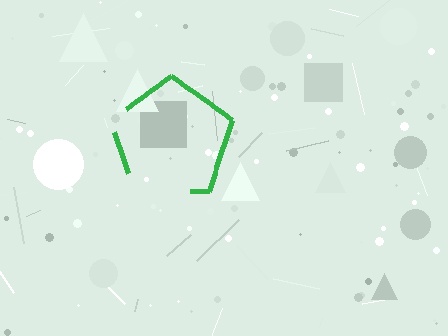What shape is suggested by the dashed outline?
The dashed outline suggests a pentagon.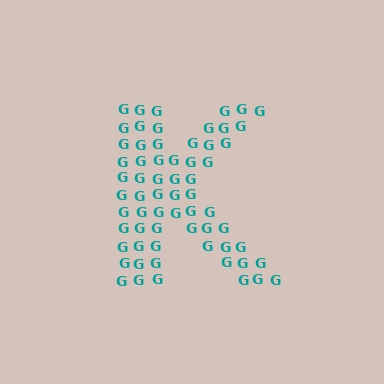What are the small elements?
The small elements are letter G's.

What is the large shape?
The large shape is the letter K.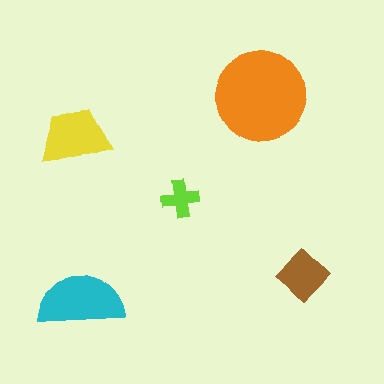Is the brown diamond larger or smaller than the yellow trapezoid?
Smaller.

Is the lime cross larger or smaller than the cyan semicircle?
Smaller.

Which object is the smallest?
The lime cross.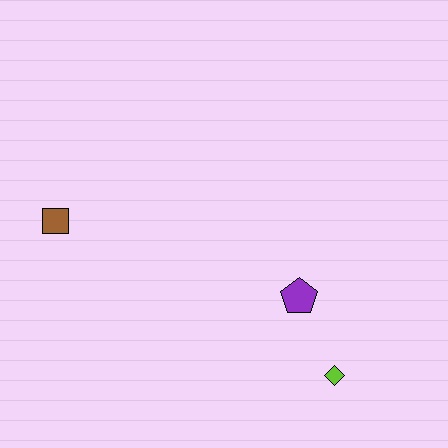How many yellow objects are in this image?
There are no yellow objects.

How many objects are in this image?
There are 3 objects.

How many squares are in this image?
There is 1 square.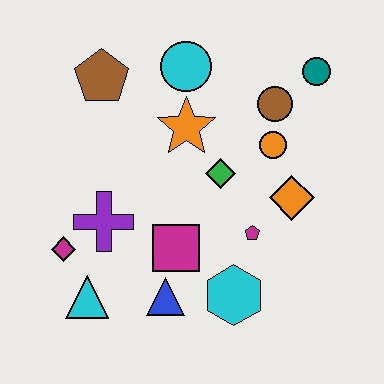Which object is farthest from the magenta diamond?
The teal circle is farthest from the magenta diamond.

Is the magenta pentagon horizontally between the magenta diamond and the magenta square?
No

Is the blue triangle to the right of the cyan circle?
No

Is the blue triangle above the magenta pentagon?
No